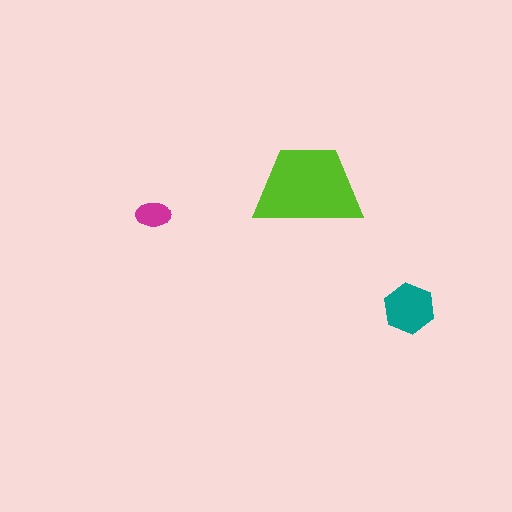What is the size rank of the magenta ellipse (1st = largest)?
3rd.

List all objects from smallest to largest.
The magenta ellipse, the teal hexagon, the lime trapezoid.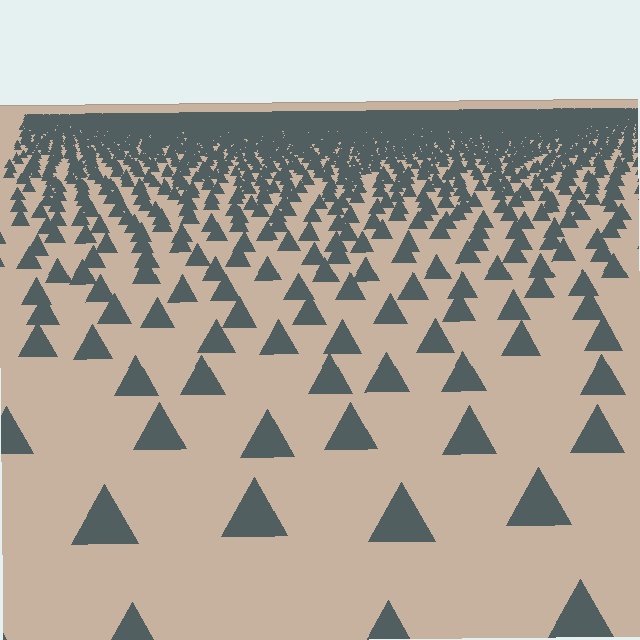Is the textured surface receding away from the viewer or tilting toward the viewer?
The surface is receding away from the viewer. Texture elements get smaller and denser toward the top.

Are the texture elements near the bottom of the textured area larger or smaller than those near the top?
Larger. Near the bottom, elements are closer to the viewer and appear at a bigger on-screen size.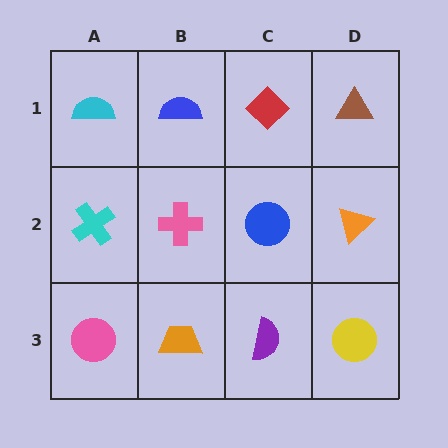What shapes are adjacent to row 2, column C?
A red diamond (row 1, column C), a purple semicircle (row 3, column C), a pink cross (row 2, column B), an orange triangle (row 2, column D).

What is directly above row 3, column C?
A blue circle.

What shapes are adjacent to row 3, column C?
A blue circle (row 2, column C), an orange trapezoid (row 3, column B), a yellow circle (row 3, column D).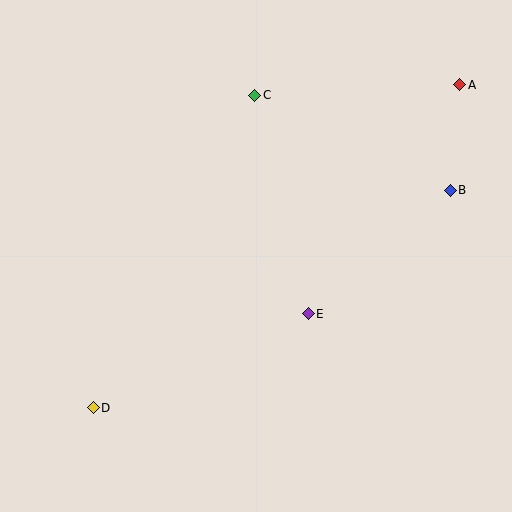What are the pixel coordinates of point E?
Point E is at (308, 314).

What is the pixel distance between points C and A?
The distance between C and A is 205 pixels.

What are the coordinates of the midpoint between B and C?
The midpoint between B and C is at (352, 143).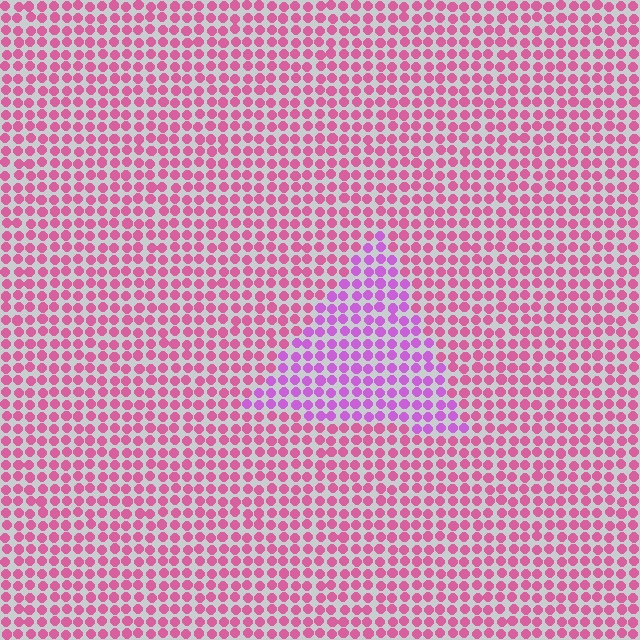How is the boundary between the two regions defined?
The boundary is defined purely by a slight shift in hue (about 36 degrees). Spacing, size, and orientation are identical on both sides.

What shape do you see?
I see a triangle.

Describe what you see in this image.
The image is filled with small pink elements in a uniform arrangement. A triangle-shaped region is visible where the elements are tinted to a slightly different hue, forming a subtle color boundary.